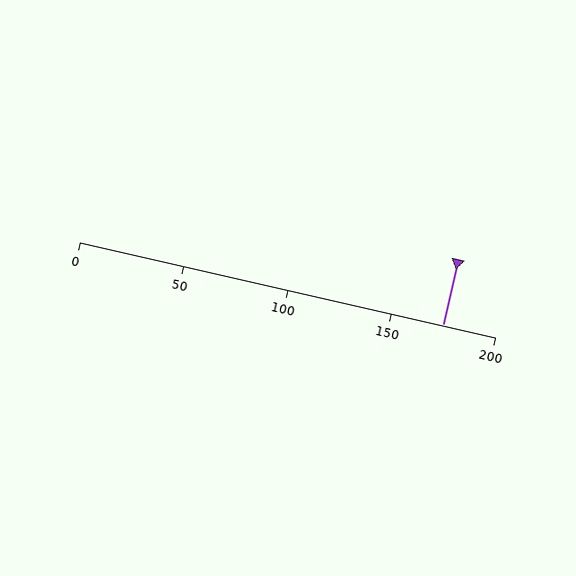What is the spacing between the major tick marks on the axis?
The major ticks are spaced 50 apart.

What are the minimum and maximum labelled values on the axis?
The axis runs from 0 to 200.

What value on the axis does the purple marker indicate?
The marker indicates approximately 175.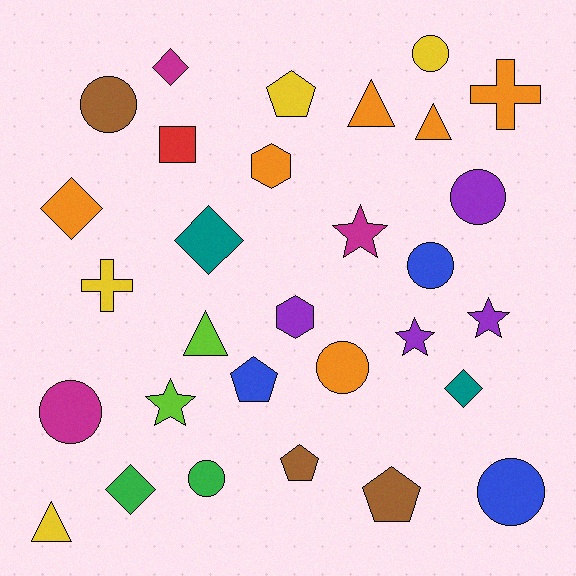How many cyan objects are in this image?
There are no cyan objects.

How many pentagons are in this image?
There are 4 pentagons.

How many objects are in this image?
There are 30 objects.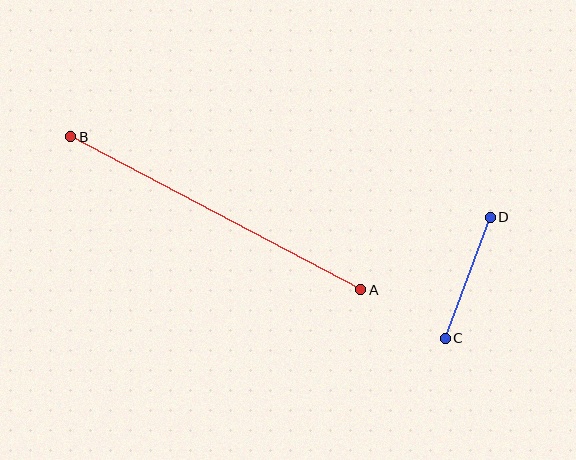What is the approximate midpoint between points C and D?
The midpoint is at approximately (468, 278) pixels.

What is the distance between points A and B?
The distance is approximately 328 pixels.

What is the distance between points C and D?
The distance is approximately 129 pixels.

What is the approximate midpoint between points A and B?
The midpoint is at approximately (216, 213) pixels.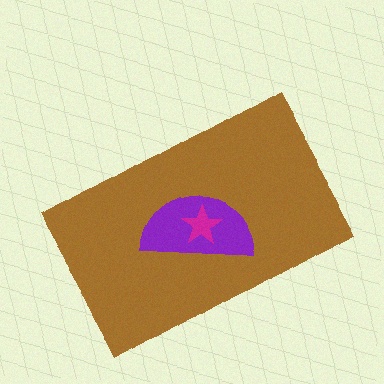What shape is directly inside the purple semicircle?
The magenta star.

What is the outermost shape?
The brown rectangle.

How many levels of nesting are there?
3.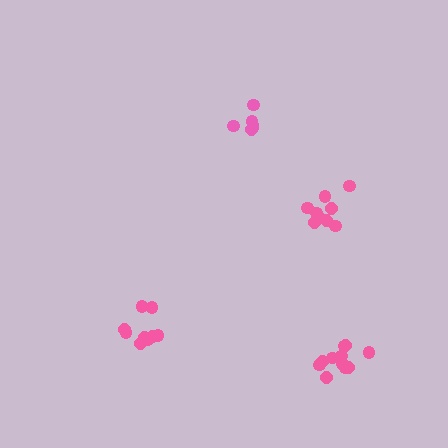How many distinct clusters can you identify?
There are 4 distinct clusters.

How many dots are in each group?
Group 1: 9 dots, Group 2: 7 dots, Group 3: 9 dots, Group 4: 11 dots (36 total).